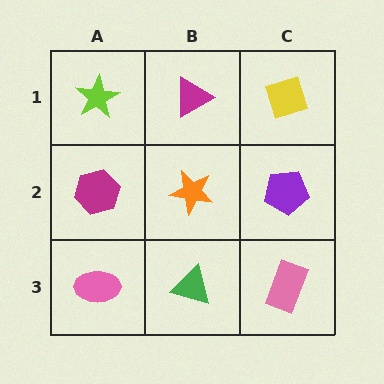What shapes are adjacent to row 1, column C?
A purple pentagon (row 2, column C), a magenta triangle (row 1, column B).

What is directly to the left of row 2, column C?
An orange star.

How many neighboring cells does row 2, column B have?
4.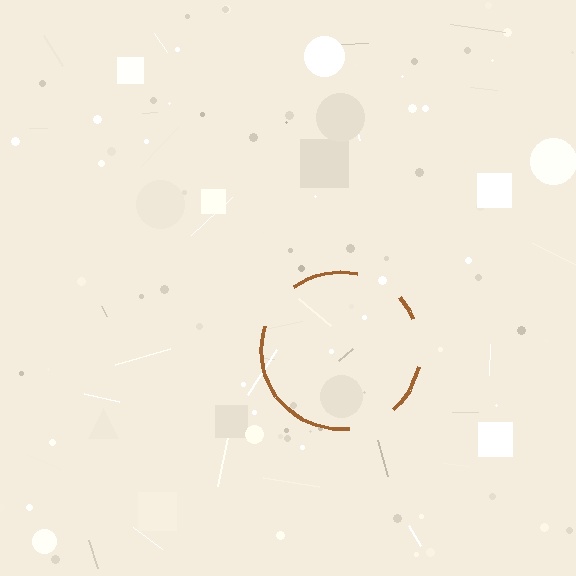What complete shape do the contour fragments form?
The contour fragments form a circle.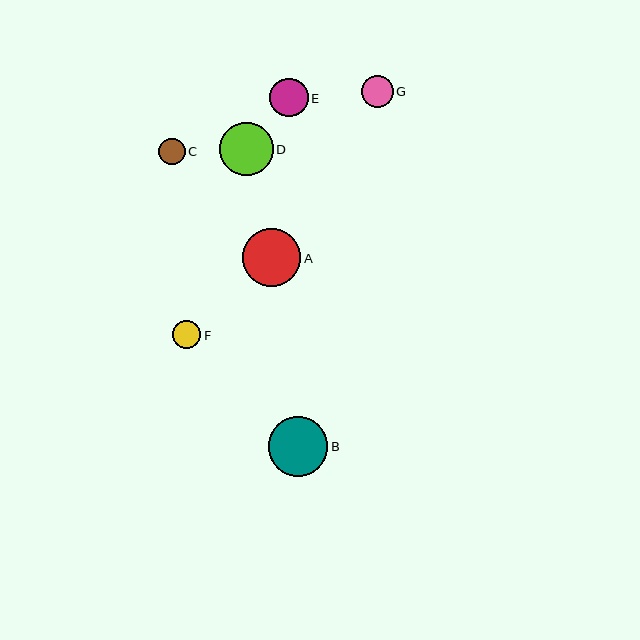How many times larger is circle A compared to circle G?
Circle A is approximately 1.8 times the size of circle G.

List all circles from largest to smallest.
From largest to smallest: B, A, D, E, G, F, C.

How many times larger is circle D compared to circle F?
Circle D is approximately 1.9 times the size of circle F.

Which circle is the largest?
Circle B is the largest with a size of approximately 60 pixels.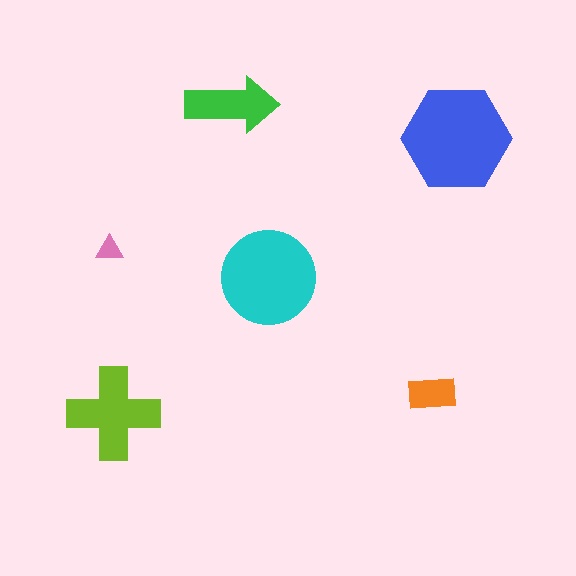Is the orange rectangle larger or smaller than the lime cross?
Smaller.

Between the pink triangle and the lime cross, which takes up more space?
The lime cross.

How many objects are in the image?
There are 6 objects in the image.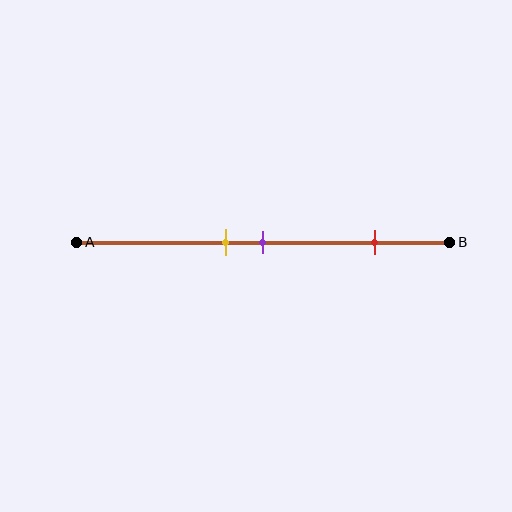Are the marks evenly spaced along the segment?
No, the marks are not evenly spaced.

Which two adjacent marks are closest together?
The yellow and purple marks are the closest adjacent pair.